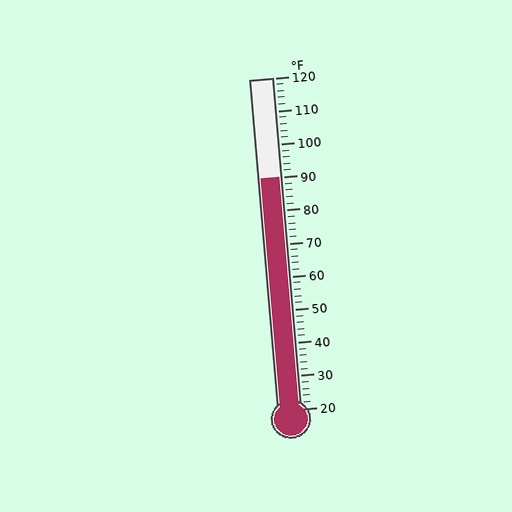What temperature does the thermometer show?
The thermometer shows approximately 90°F.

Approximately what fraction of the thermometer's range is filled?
The thermometer is filled to approximately 70% of its range.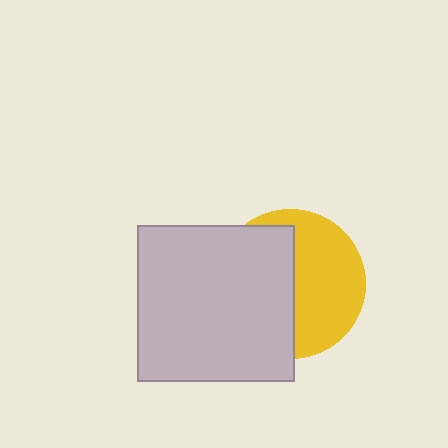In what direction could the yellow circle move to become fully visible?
The yellow circle could move right. That would shift it out from behind the light gray square entirely.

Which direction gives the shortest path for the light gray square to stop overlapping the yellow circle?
Moving left gives the shortest separation.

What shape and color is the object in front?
The object in front is a light gray square.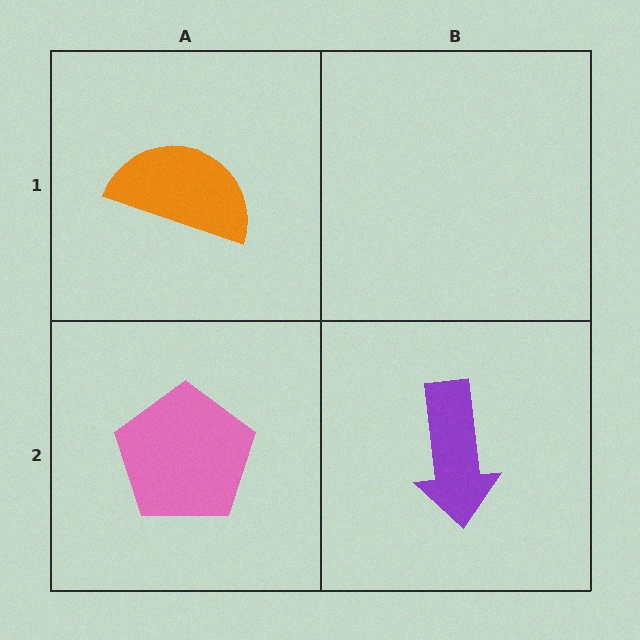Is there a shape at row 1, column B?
No, that cell is empty.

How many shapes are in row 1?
1 shape.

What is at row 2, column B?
A purple arrow.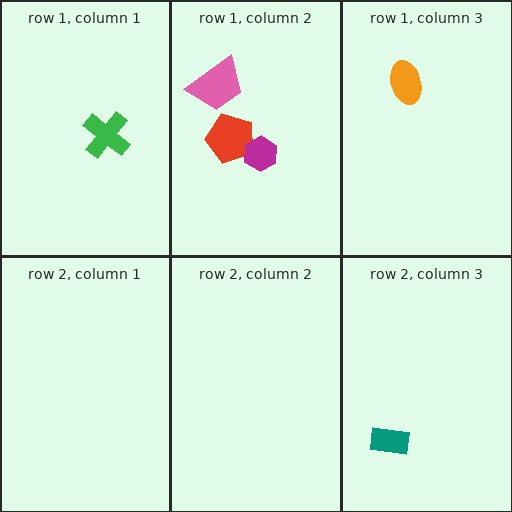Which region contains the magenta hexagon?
The row 1, column 2 region.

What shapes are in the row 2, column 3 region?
The teal rectangle.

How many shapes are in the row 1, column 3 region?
1.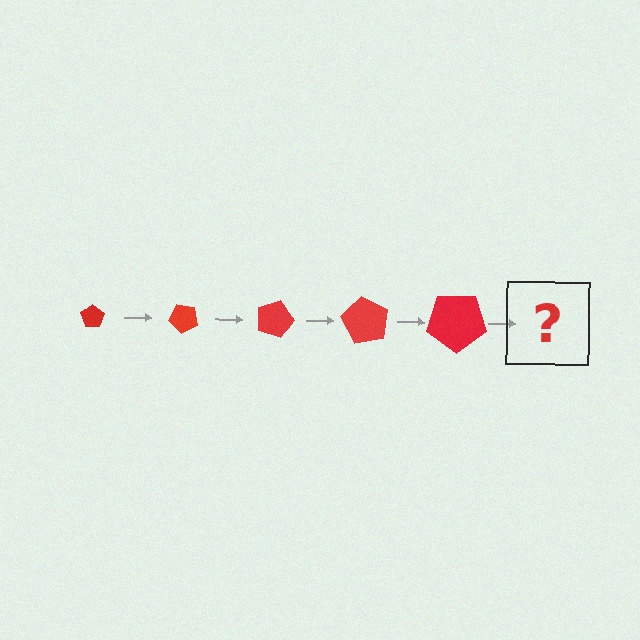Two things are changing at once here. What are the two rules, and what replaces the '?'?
The two rules are that the pentagon grows larger each step and it rotates 45 degrees each step. The '?' should be a pentagon, larger than the previous one and rotated 225 degrees from the start.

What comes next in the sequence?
The next element should be a pentagon, larger than the previous one and rotated 225 degrees from the start.